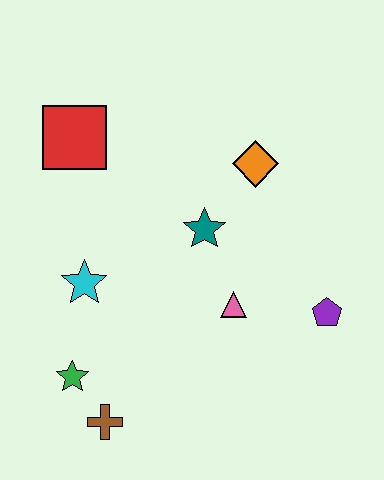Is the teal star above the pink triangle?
Yes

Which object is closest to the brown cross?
The green star is closest to the brown cross.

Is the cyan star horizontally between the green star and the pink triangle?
Yes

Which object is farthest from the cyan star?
The purple pentagon is farthest from the cyan star.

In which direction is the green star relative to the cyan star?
The green star is below the cyan star.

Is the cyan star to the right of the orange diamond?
No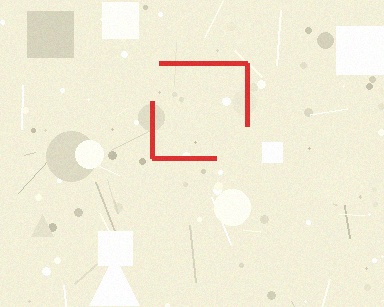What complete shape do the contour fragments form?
The contour fragments form a square.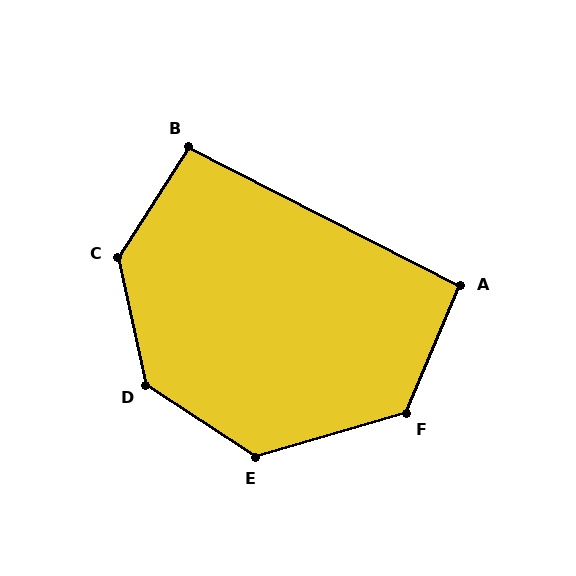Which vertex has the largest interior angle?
D, at approximately 135 degrees.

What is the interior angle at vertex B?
Approximately 95 degrees (obtuse).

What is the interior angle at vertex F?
Approximately 129 degrees (obtuse).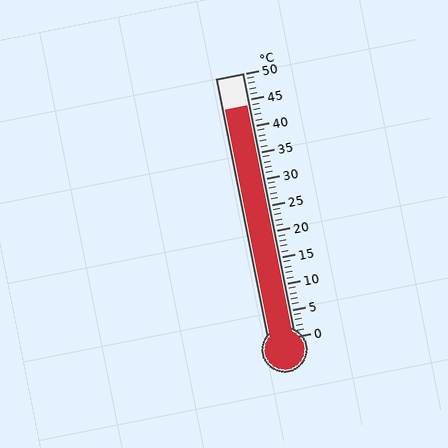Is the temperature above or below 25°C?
The temperature is above 25°C.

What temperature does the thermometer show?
The thermometer shows approximately 44°C.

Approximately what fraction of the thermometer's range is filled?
The thermometer is filled to approximately 90% of its range.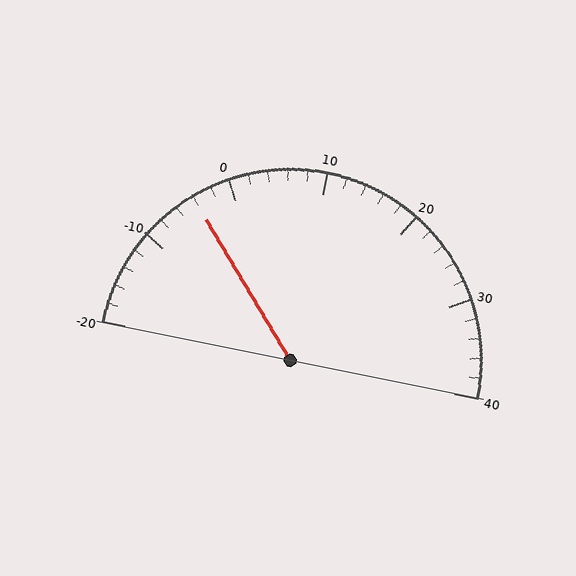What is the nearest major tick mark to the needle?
The nearest major tick mark is 0.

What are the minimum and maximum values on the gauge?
The gauge ranges from -20 to 40.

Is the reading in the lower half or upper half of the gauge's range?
The reading is in the lower half of the range (-20 to 40).